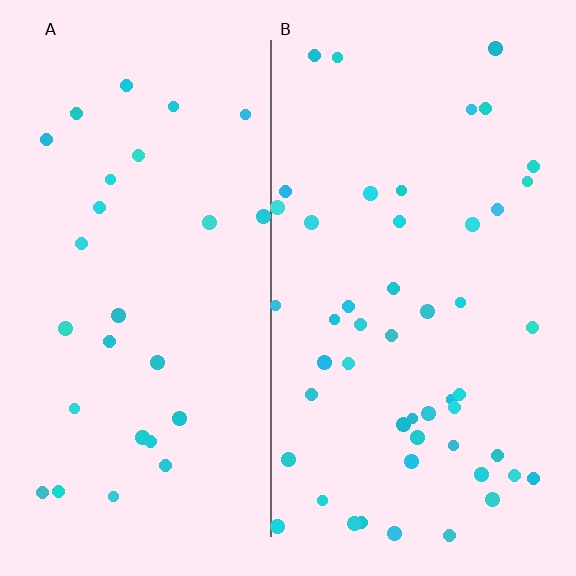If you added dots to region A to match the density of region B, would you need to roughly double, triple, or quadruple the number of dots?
Approximately double.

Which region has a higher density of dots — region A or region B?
B (the right).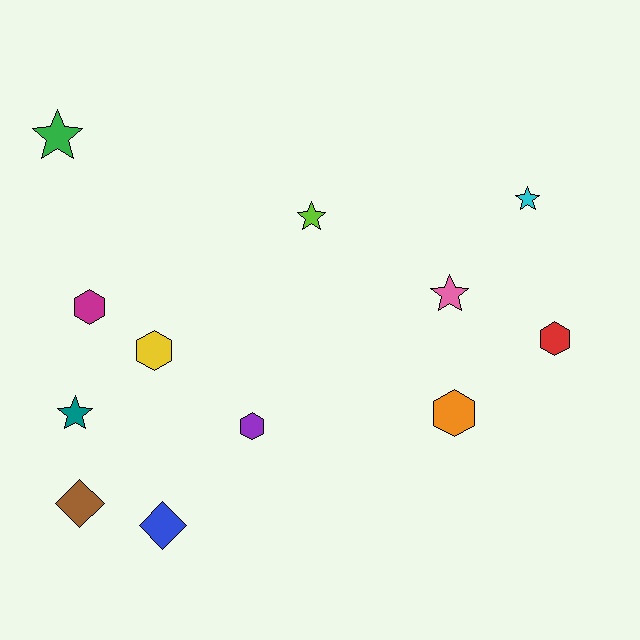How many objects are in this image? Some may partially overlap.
There are 12 objects.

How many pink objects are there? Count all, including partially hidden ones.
There is 1 pink object.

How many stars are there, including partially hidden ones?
There are 5 stars.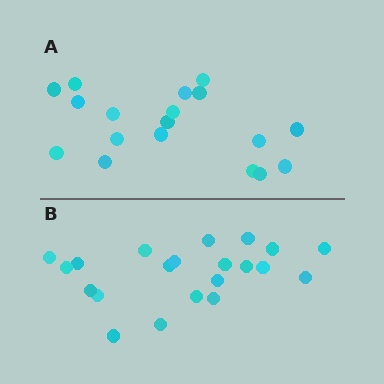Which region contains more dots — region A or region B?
Region B (the bottom region) has more dots.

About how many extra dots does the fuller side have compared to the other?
Region B has just a few more — roughly 2 or 3 more dots than region A.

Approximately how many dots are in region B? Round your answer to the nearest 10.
About 20 dots. (The exact count is 21, which rounds to 20.)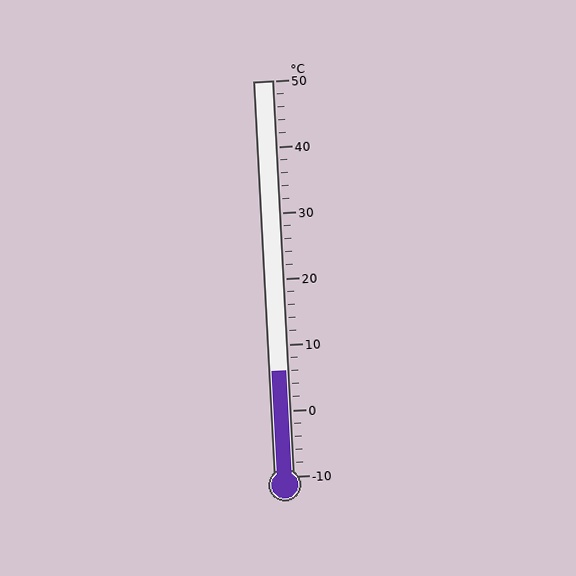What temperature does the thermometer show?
The thermometer shows approximately 6°C.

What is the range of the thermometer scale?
The thermometer scale ranges from -10°C to 50°C.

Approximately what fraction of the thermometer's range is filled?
The thermometer is filled to approximately 25% of its range.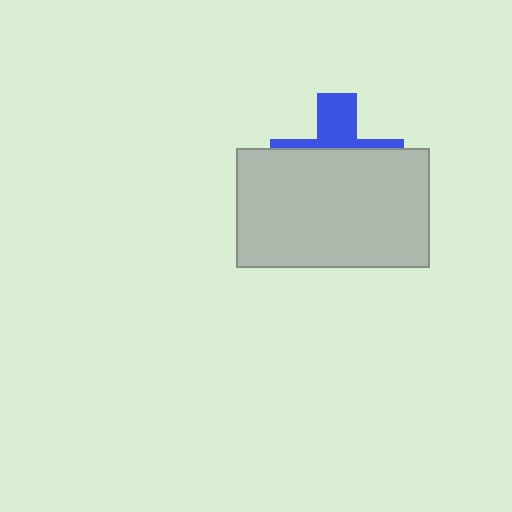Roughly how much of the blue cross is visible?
A small part of it is visible (roughly 32%).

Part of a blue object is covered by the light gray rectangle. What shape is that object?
It is a cross.